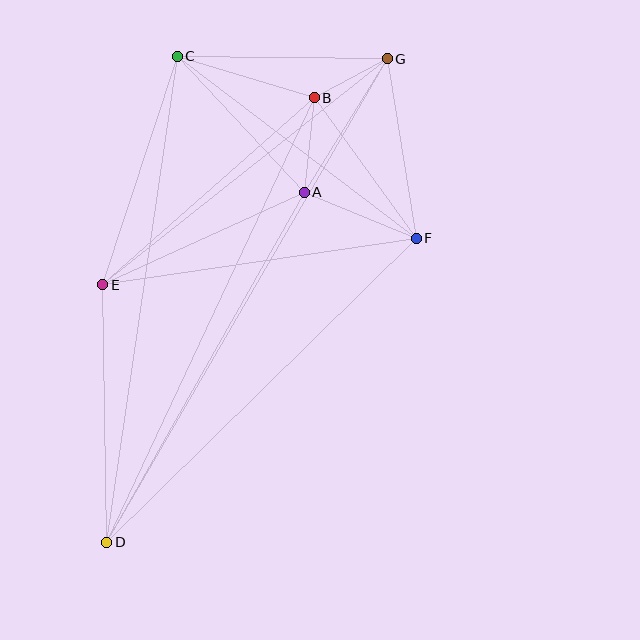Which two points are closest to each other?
Points B and G are closest to each other.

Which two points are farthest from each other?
Points D and G are farthest from each other.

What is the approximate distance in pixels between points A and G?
The distance between A and G is approximately 157 pixels.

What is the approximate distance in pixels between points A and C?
The distance between A and C is approximately 186 pixels.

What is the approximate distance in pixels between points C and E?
The distance between C and E is approximately 240 pixels.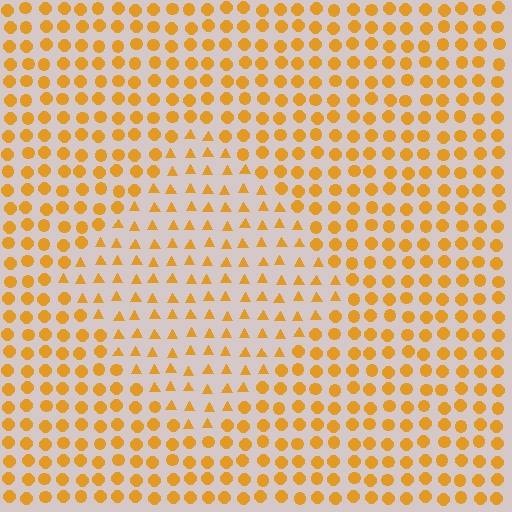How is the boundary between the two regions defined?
The boundary is defined by a change in element shape: triangles inside vs. circles outside. All elements share the same color and spacing.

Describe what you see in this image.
The image is filled with small orange elements arranged in a uniform grid. A diamond-shaped region contains triangles, while the surrounding area contains circles. The boundary is defined purely by the change in element shape.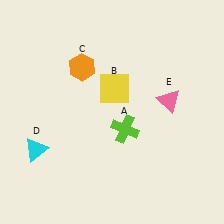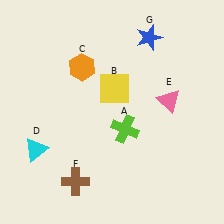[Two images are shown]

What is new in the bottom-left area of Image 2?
A brown cross (F) was added in the bottom-left area of Image 2.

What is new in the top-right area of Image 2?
A blue star (G) was added in the top-right area of Image 2.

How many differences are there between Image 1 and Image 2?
There are 2 differences between the two images.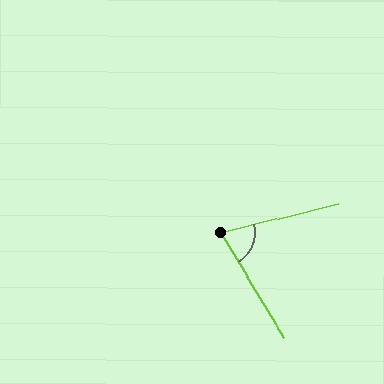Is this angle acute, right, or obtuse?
It is acute.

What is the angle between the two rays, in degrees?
Approximately 73 degrees.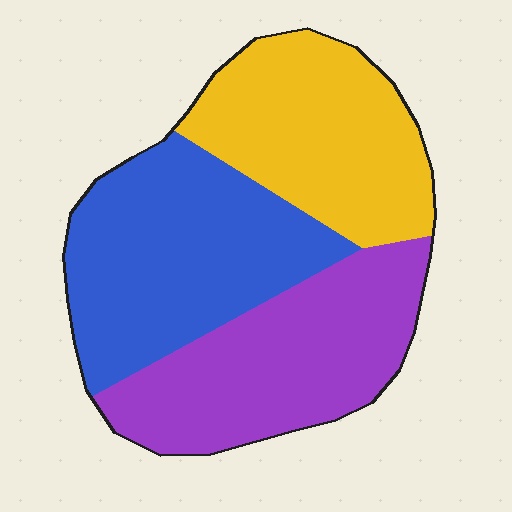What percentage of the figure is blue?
Blue covers 36% of the figure.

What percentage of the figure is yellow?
Yellow covers roughly 30% of the figure.